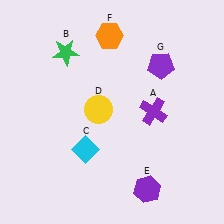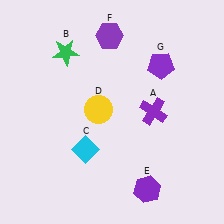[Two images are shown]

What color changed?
The hexagon (F) changed from orange in Image 1 to purple in Image 2.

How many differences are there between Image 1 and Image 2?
There is 1 difference between the two images.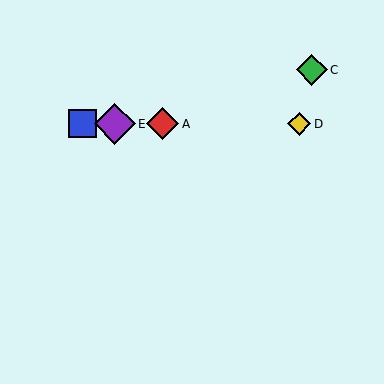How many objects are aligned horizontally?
4 objects (A, B, D, E) are aligned horizontally.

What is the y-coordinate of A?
Object A is at y≈124.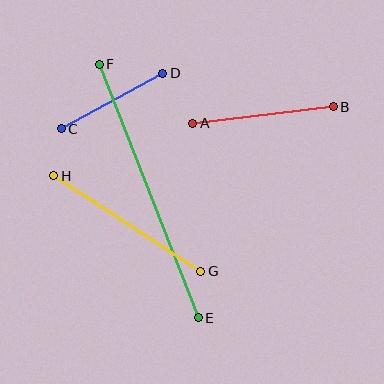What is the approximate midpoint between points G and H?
The midpoint is at approximately (127, 224) pixels.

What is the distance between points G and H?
The distance is approximately 175 pixels.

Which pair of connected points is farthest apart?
Points E and F are farthest apart.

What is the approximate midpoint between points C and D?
The midpoint is at approximately (112, 101) pixels.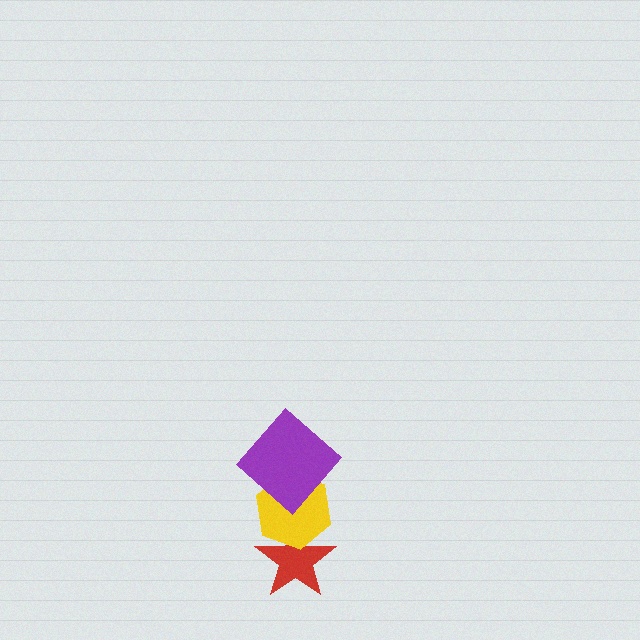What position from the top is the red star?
The red star is 3rd from the top.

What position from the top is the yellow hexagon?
The yellow hexagon is 2nd from the top.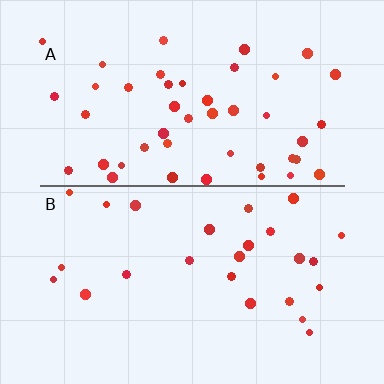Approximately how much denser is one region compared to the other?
Approximately 1.9× — region A over region B.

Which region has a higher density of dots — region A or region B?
A (the top).